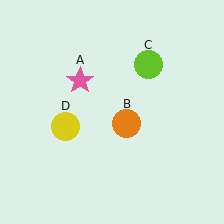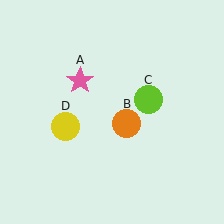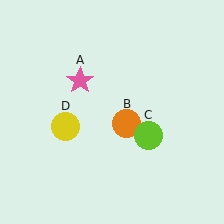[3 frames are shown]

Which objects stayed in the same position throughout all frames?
Pink star (object A) and orange circle (object B) and yellow circle (object D) remained stationary.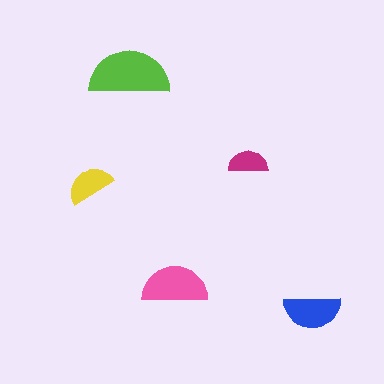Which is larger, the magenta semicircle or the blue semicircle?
The blue one.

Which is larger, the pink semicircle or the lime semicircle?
The lime one.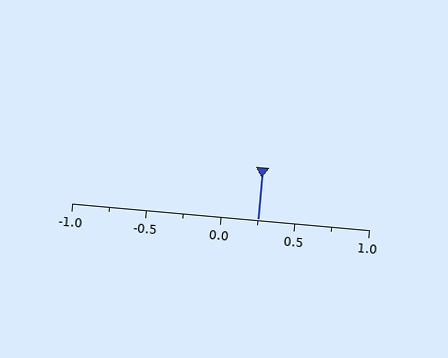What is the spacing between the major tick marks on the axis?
The major ticks are spaced 0.5 apart.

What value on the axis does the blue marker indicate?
The marker indicates approximately 0.25.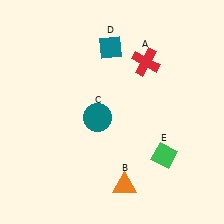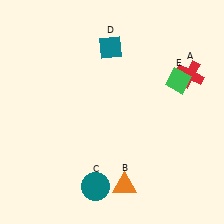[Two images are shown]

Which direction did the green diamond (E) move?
The green diamond (E) moved up.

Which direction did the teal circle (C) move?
The teal circle (C) moved down.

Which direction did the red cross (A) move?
The red cross (A) moved right.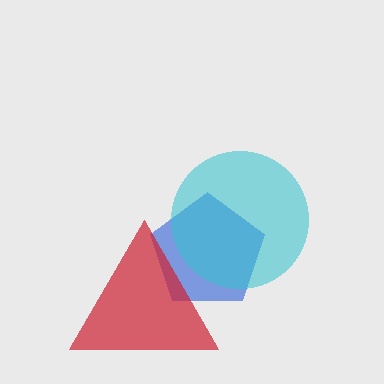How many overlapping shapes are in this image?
There are 3 overlapping shapes in the image.